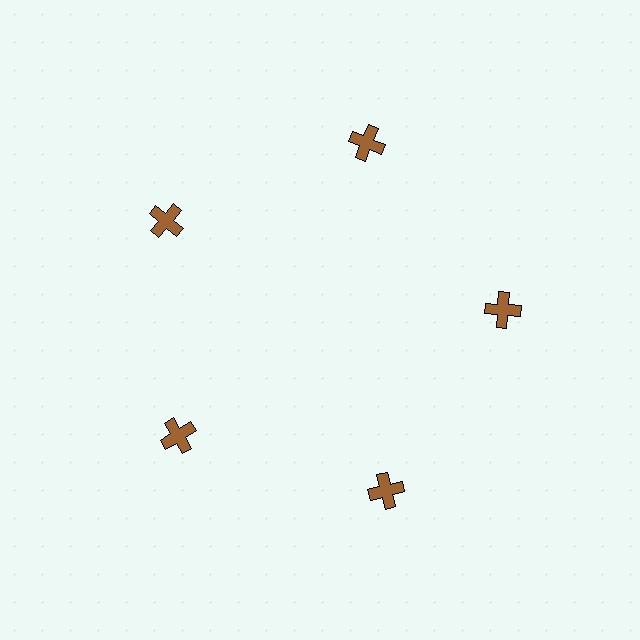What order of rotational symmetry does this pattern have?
This pattern has 5-fold rotational symmetry.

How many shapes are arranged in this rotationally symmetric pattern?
There are 5 shapes, arranged in 5 groups of 1.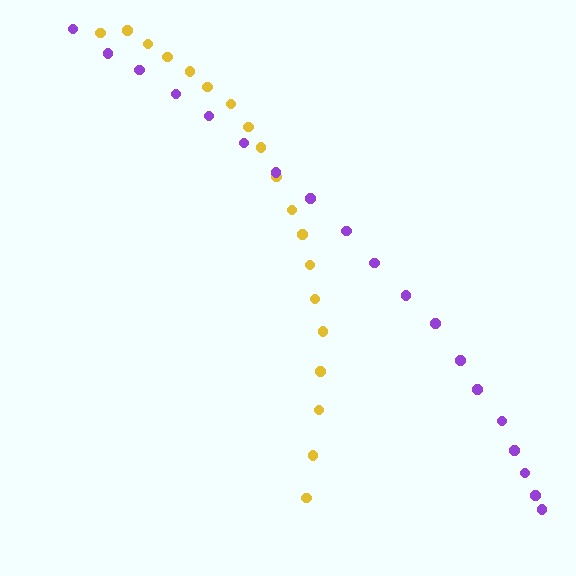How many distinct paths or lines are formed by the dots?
There are 2 distinct paths.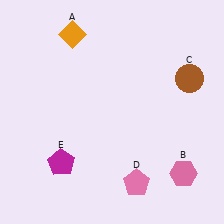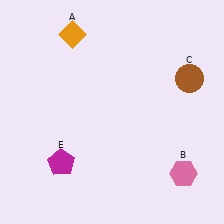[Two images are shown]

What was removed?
The pink pentagon (D) was removed in Image 2.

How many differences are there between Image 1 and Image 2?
There is 1 difference between the two images.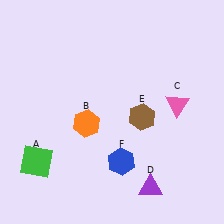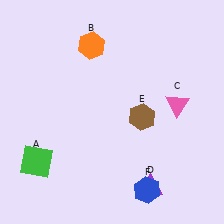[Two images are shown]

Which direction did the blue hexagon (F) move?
The blue hexagon (F) moved down.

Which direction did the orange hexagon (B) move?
The orange hexagon (B) moved up.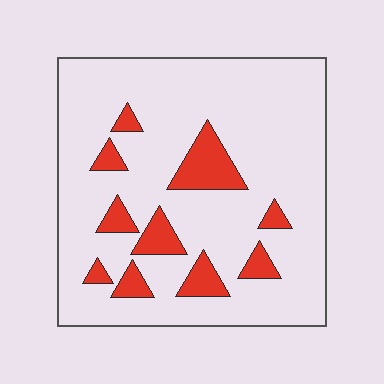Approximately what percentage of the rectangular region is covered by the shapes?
Approximately 15%.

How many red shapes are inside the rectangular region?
10.